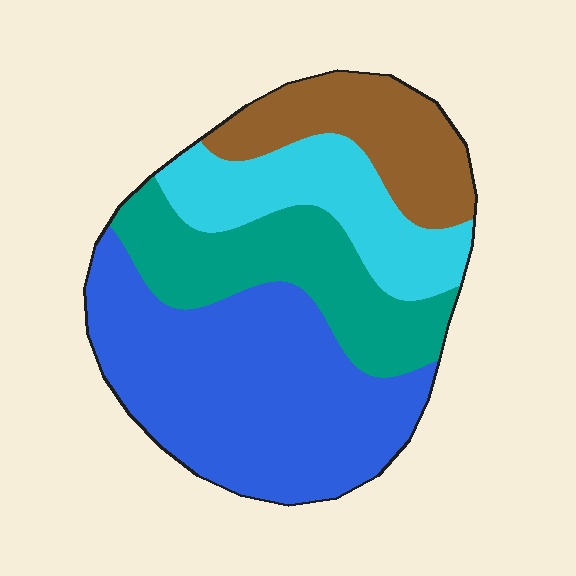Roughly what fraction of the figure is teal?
Teal takes up less than a quarter of the figure.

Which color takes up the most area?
Blue, at roughly 40%.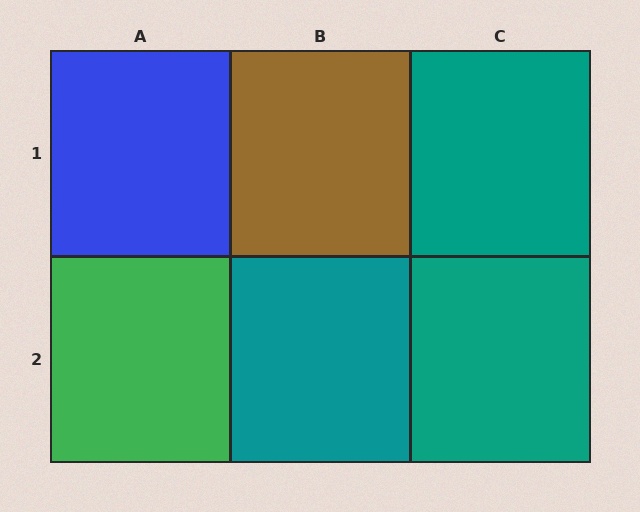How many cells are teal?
3 cells are teal.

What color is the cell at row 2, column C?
Teal.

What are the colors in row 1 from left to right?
Blue, brown, teal.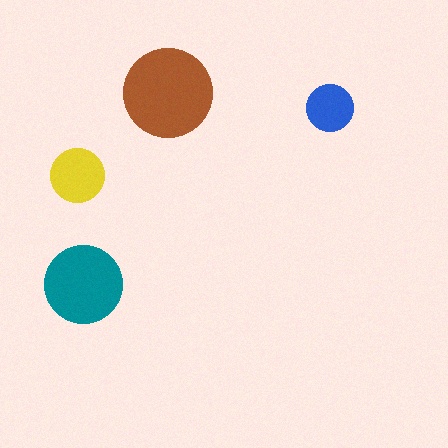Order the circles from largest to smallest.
the brown one, the teal one, the yellow one, the blue one.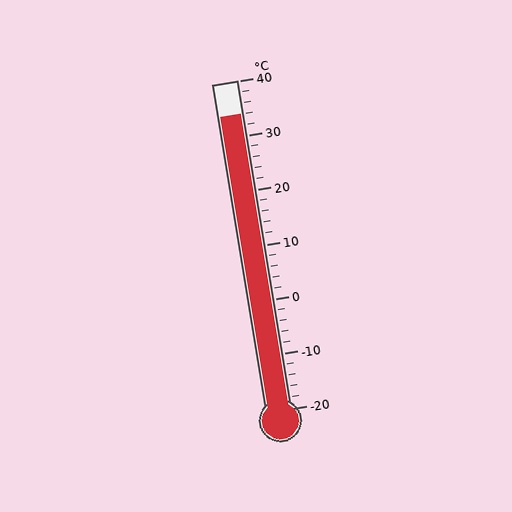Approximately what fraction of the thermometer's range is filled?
The thermometer is filled to approximately 90% of its range.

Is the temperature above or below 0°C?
The temperature is above 0°C.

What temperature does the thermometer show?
The thermometer shows approximately 34°C.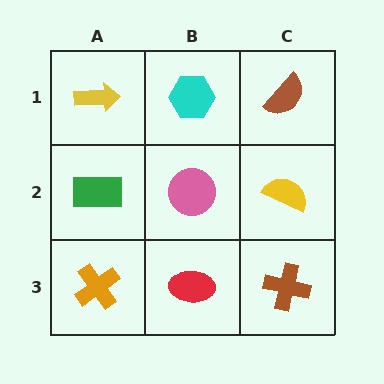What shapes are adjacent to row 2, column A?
A yellow arrow (row 1, column A), an orange cross (row 3, column A), a pink circle (row 2, column B).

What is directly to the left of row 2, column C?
A pink circle.